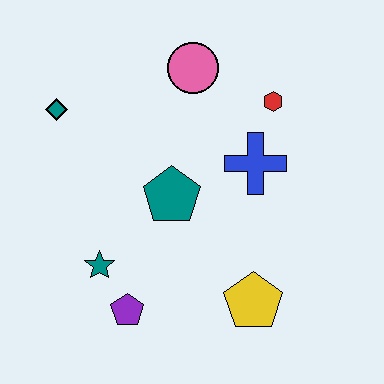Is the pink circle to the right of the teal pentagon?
Yes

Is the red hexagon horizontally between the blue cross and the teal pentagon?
No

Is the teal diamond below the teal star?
No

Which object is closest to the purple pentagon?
The teal star is closest to the purple pentagon.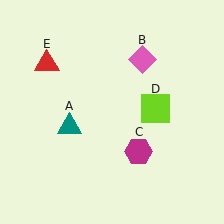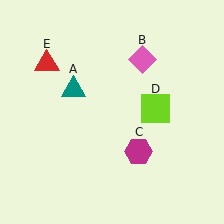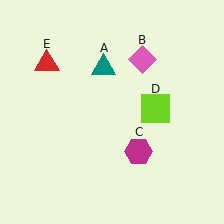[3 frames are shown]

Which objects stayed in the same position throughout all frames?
Pink diamond (object B) and magenta hexagon (object C) and lime square (object D) and red triangle (object E) remained stationary.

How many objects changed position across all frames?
1 object changed position: teal triangle (object A).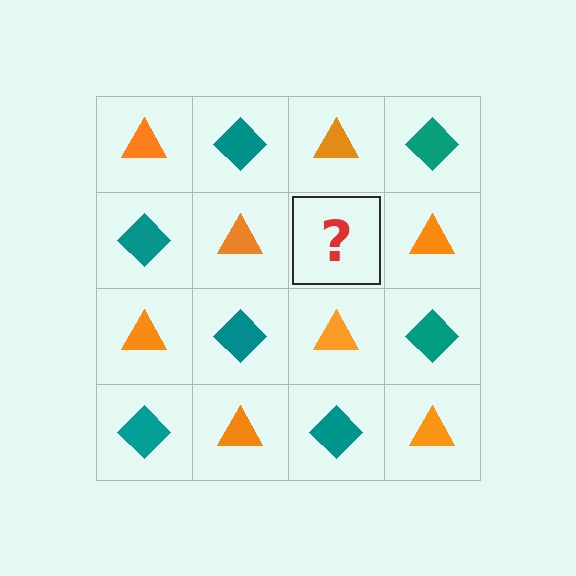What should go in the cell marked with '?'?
The missing cell should contain a teal diamond.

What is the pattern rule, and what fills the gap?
The rule is that it alternates orange triangle and teal diamond in a checkerboard pattern. The gap should be filled with a teal diamond.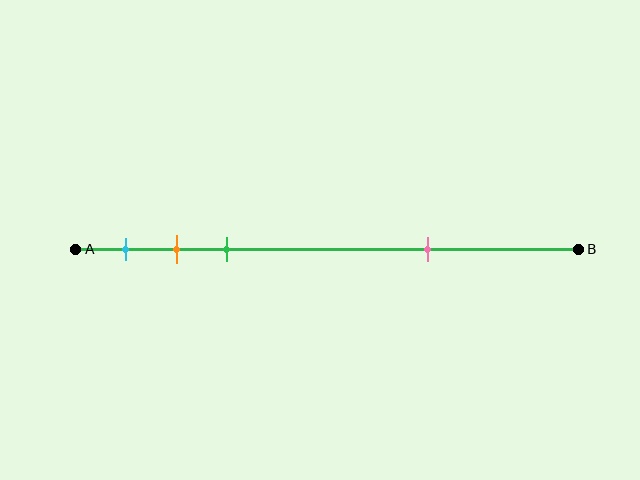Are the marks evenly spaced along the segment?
No, the marks are not evenly spaced.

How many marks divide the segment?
There are 4 marks dividing the segment.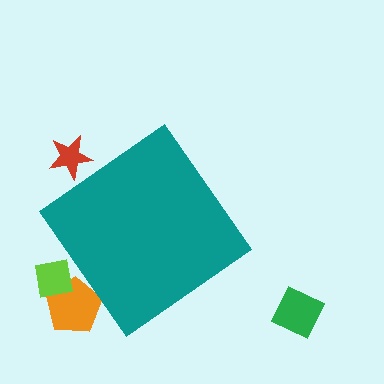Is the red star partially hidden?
Yes, the red star is partially hidden behind the teal diamond.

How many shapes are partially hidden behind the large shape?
3 shapes are partially hidden.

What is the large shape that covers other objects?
A teal diamond.